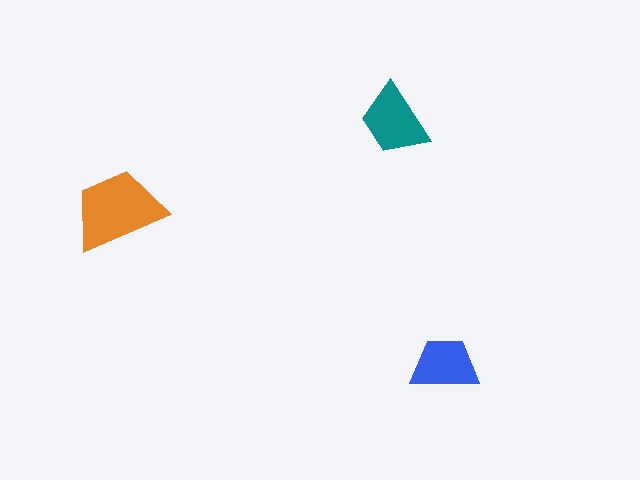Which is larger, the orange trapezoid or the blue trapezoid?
The orange one.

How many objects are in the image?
There are 3 objects in the image.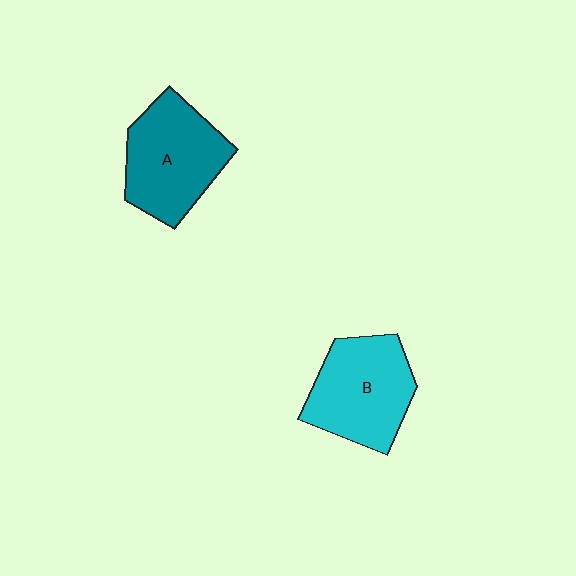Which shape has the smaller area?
Shape B (cyan).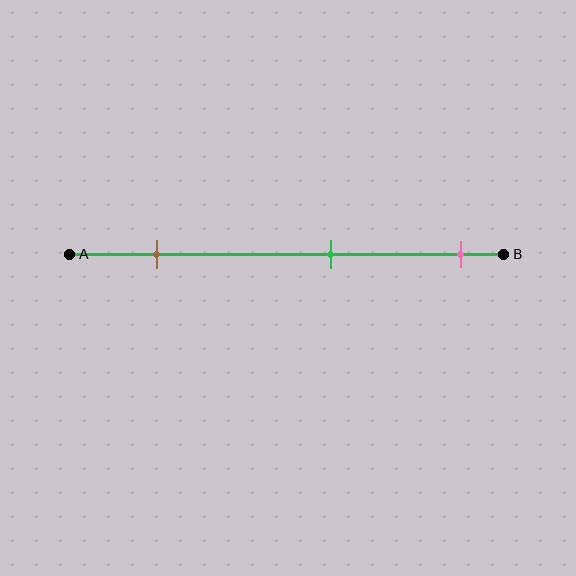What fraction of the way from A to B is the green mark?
The green mark is approximately 60% (0.6) of the way from A to B.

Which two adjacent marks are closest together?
The green and pink marks are the closest adjacent pair.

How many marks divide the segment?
There are 3 marks dividing the segment.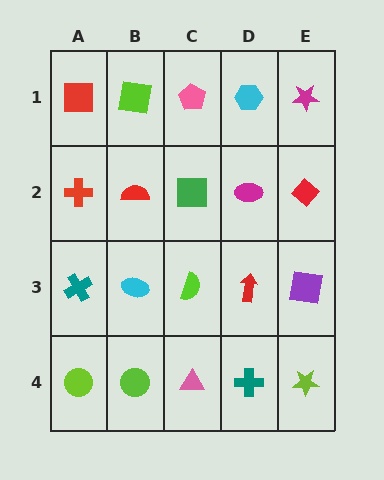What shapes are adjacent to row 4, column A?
A teal cross (row 3, column A), a lime circle (row 4, column B).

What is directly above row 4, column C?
A lime semicircle.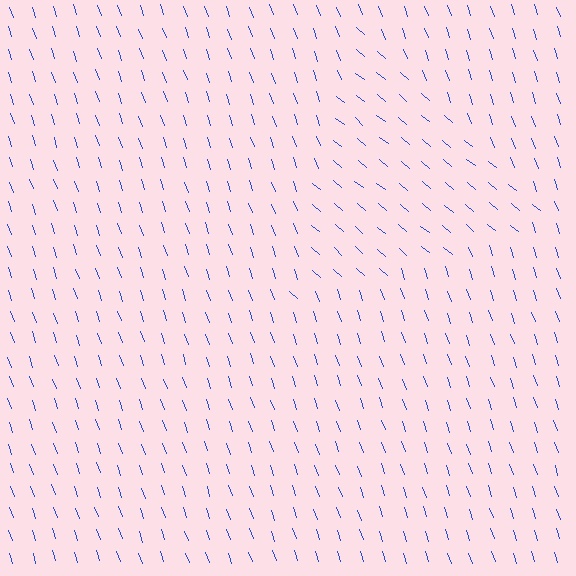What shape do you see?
I see a triangle.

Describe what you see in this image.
The image is filled with small blue line segments. A triangle region in the image has lines oriented differently from the surrounding lines, creating a visible texture boundary.